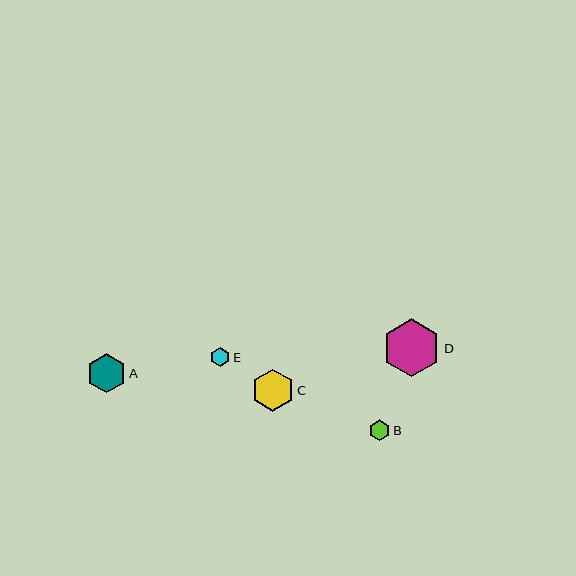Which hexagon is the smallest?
Hexagon E is the smallest with a size of approximately 19 pixels.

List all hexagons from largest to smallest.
From largest to smallest: D, C, A, B, E.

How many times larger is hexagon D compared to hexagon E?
Hexagon D is approximately 3.0 times the size of hexagon E.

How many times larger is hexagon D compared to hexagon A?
Hexagon D is approximately 1.5 times the size of hexagon A.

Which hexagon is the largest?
Hexagon D is the largest with a size of approximately 58 pixels.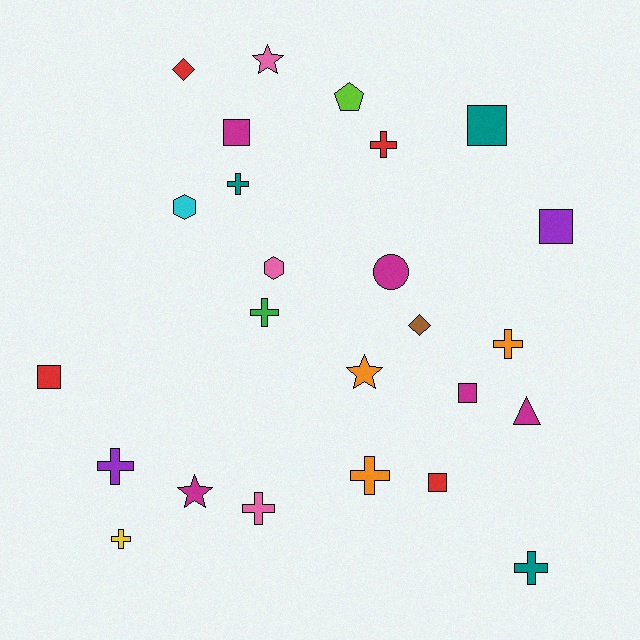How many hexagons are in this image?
There are 2 hexagons.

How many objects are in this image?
There are 25 objects.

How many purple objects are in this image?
There are 2 purple objects.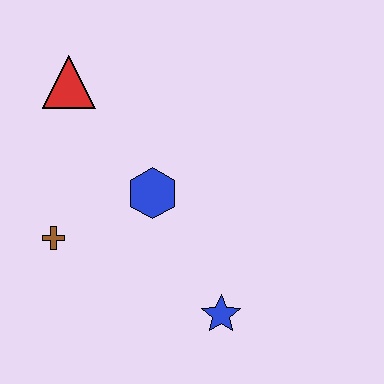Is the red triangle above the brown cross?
Yes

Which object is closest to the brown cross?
The blue hexagon is closest to the brown cross.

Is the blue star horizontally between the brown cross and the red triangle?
No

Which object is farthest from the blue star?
The red triangle is farthest from the blue star.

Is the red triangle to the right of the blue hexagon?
No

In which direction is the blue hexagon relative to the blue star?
The blue hexagon is above the blue star.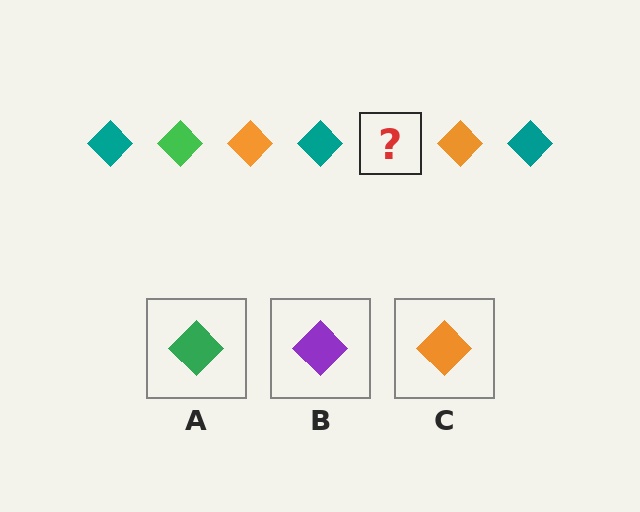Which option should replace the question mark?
Option A.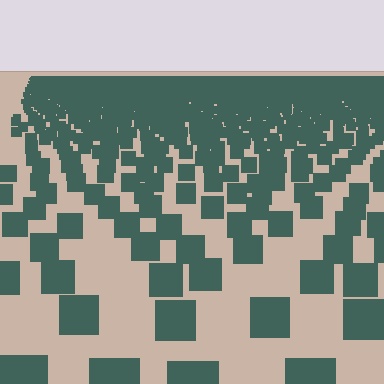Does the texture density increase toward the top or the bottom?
Density increases toward the top.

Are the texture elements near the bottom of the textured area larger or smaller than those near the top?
Larger. Near the bottom, elements are closer to the viewer and appear at a bigger on-screen size.